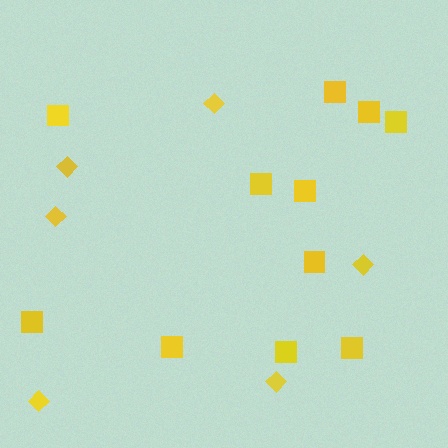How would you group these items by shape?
There are 2 groups: one group of squares (11) and one group of diamonds (6).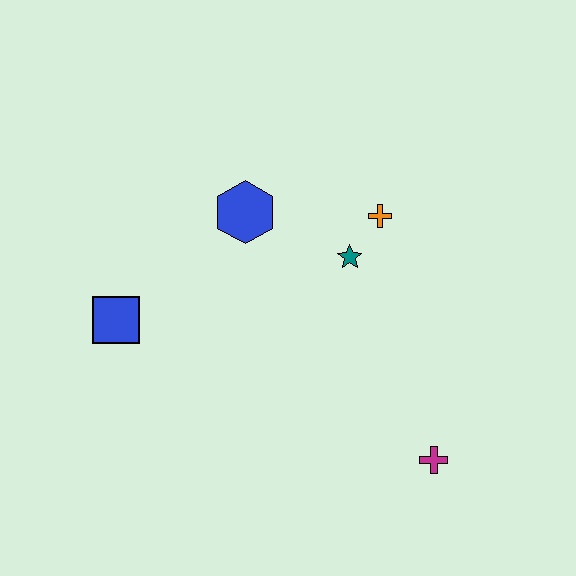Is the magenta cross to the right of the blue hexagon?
Yes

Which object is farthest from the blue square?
The magenta cross is farthest from the blue square.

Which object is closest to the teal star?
The orange cross is closest to the teal star.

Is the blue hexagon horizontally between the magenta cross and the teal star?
No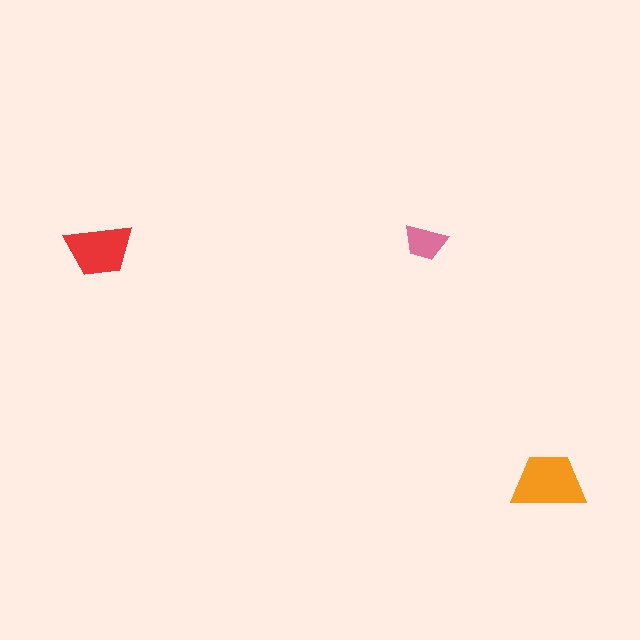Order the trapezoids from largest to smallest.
the orange one, the red one, the pink one.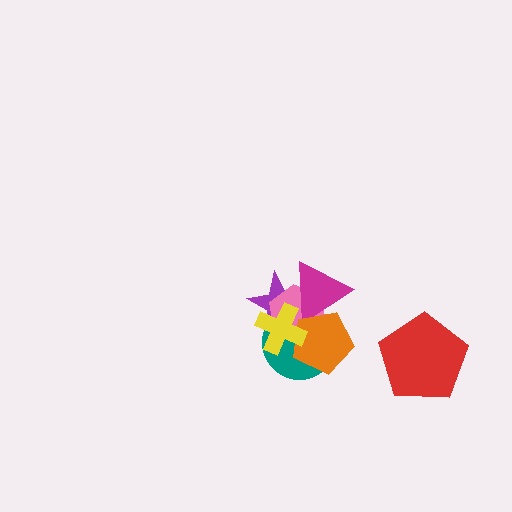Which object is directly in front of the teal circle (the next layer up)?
The pink hexagon is directly in front of the teal circle.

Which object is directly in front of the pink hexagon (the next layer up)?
The magenta triangle is directly in front of the pink hexagon.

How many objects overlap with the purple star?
5 objects overlap with the purple star.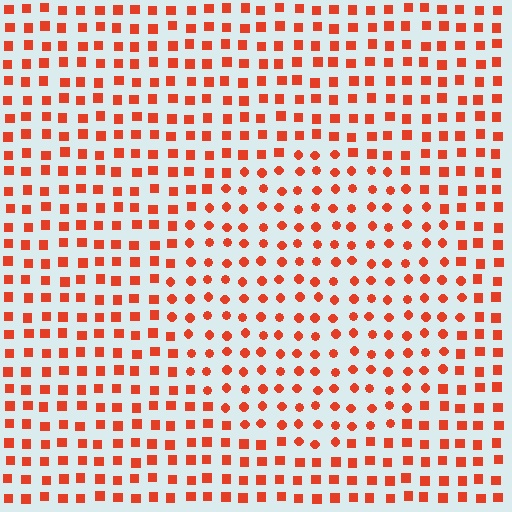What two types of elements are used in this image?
The image uses circles inside the circle region and squares outside it.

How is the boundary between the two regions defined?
The boundary is defined by a change in element shape: circles inside vs. squares outside. All elements share the same color and spacing.